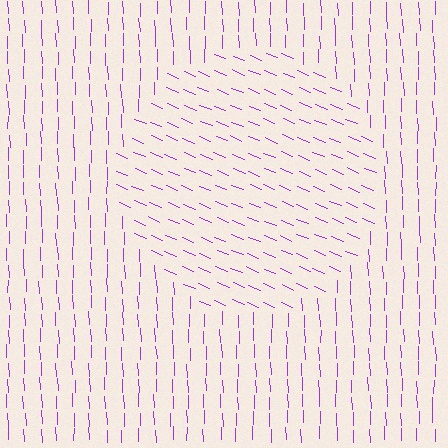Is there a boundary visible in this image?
Yes, there is a texture boundary formed by a change in line orientation.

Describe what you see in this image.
The image is filled with small purple line segments. A circle region in the image has lines oriented differently from the surrounding lines, creating a visible texture boundary.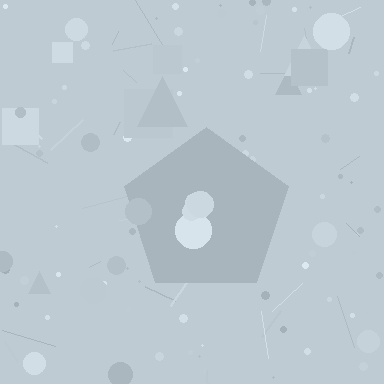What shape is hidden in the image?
A pentagon is hidden in the image.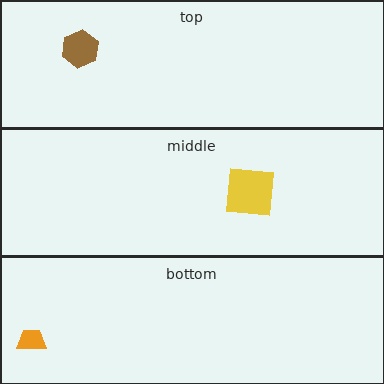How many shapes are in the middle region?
1.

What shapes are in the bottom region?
The orange trapezoid.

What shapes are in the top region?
The brown hexagon.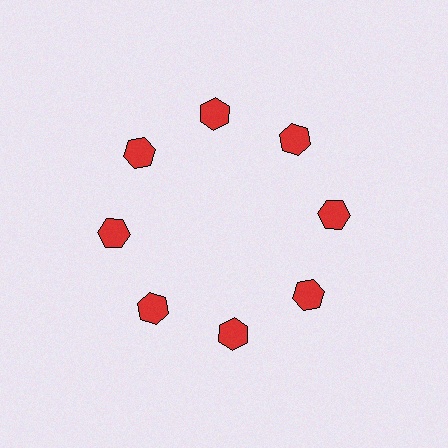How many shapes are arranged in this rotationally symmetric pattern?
There are 8 shapes, arranged in 8 groups of 1.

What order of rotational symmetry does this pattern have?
This pattern has 8-fold rotational symmetry.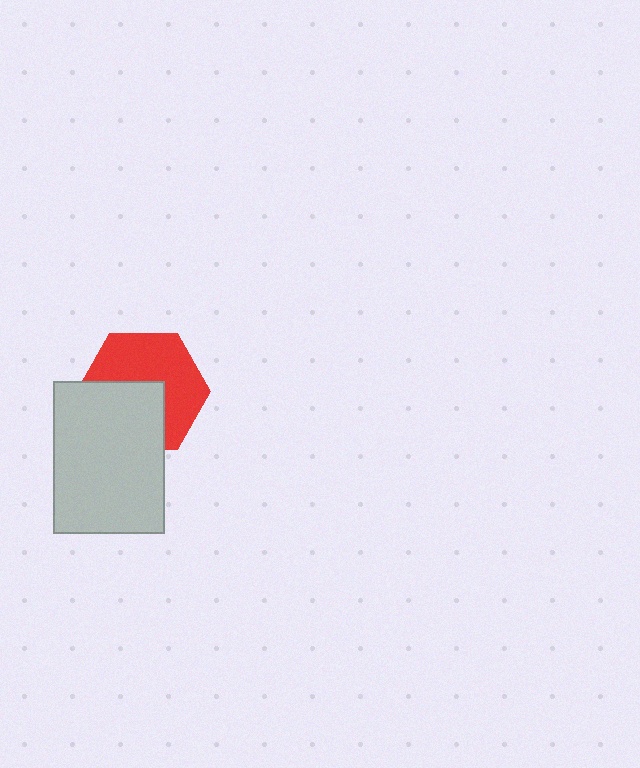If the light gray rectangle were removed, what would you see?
You would see the complete red hexagon.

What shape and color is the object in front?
The object in front is a light gray rectangle.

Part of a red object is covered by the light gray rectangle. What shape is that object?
It is a hexagon.